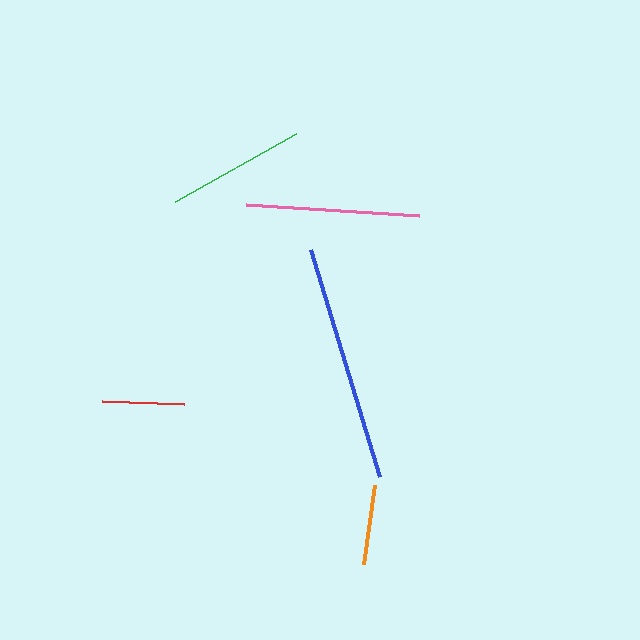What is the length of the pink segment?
The pink segment is approximately 173 pixels long.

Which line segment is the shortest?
The orange line is the shortest at approximately 79 pixels.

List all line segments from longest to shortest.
From longest to shortest: blue, pink, green, red, orange.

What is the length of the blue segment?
The blue segment is approximately 238 pixels long.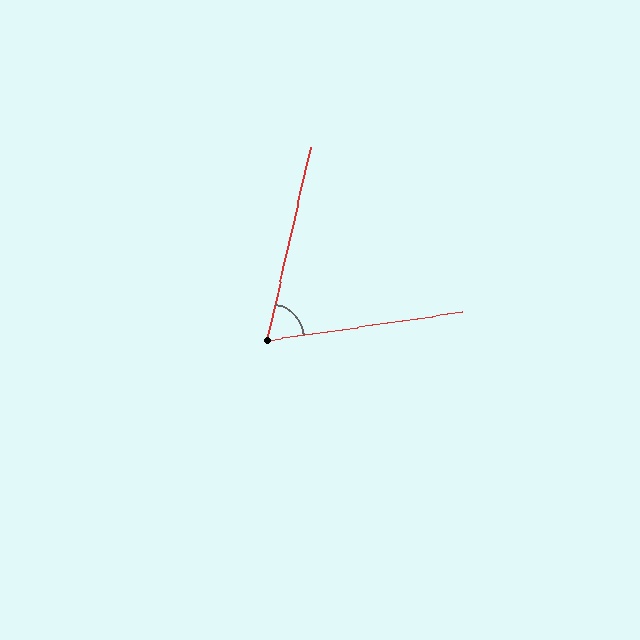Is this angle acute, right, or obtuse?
It is acute.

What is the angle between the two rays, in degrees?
Approximately 69 degrees.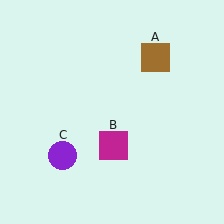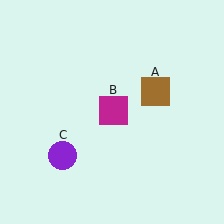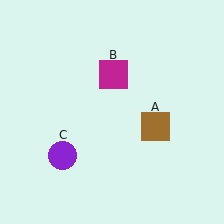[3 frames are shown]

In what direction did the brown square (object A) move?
The brown square (object A) moved down.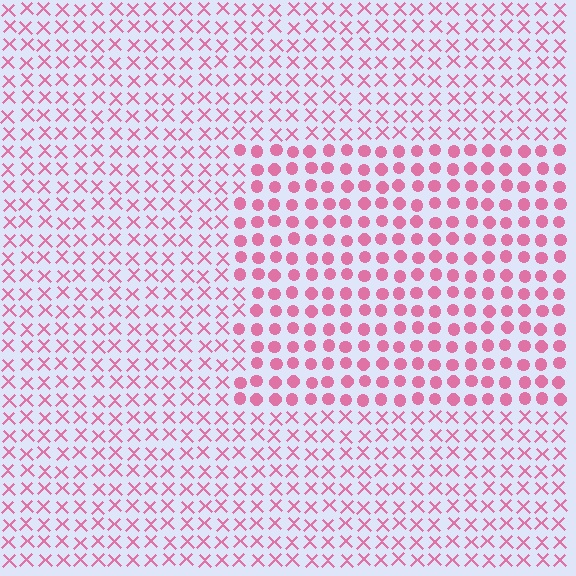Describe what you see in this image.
The image is filled with small pink elements arranged in a uniform grid. A rectangle-shaped region contains circles, while the surrounding area contains X marks. The boundary is defined purely by the change in element shape.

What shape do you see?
I see a rectangle.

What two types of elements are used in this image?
The image uses circles inside the rectangle region and X marks outside it.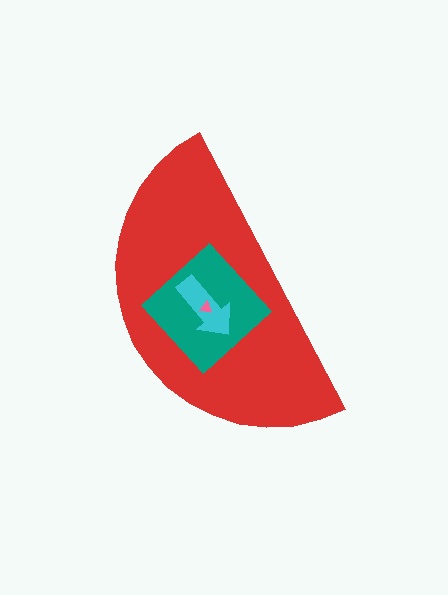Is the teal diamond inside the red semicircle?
Yes.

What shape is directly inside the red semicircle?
The teal diamond.